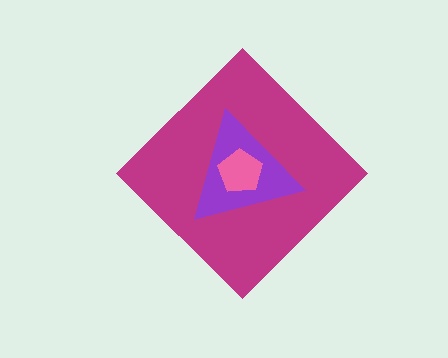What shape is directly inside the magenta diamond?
The purple triangle.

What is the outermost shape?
The magenta diamond.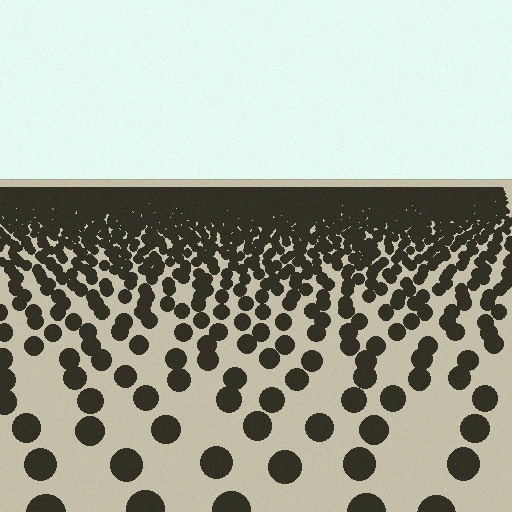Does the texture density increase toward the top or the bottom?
Density increases toward the top.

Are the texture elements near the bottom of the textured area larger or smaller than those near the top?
Larger. Near the bottom, elements are closer to the viewer and appear at a bigger on-screen size.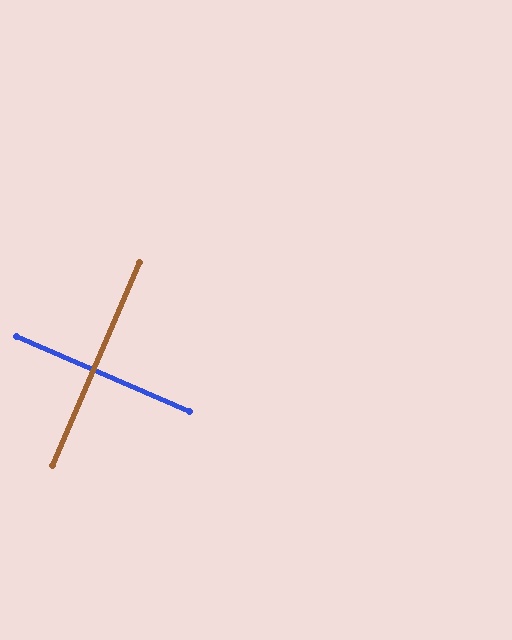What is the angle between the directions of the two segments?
Approximately 90 degrees.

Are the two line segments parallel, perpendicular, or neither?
Perpendicular — they meet at approximately 90°.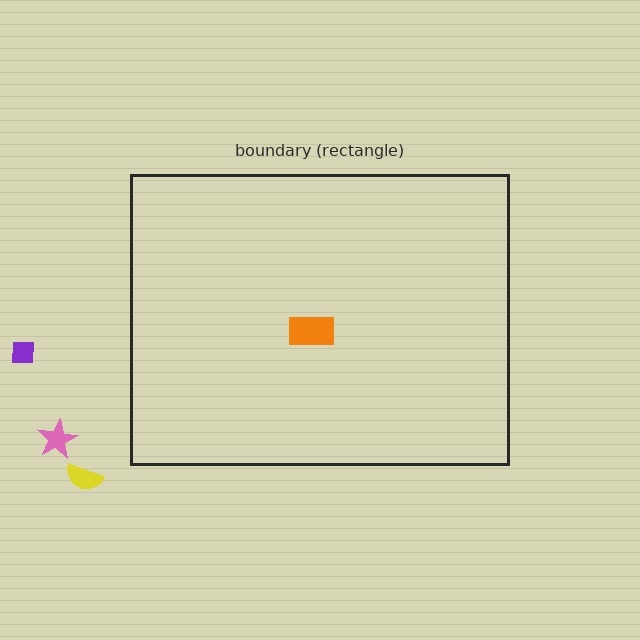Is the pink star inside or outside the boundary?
Outside.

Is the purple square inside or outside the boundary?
Outside.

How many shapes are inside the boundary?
1 inside, 3 outside.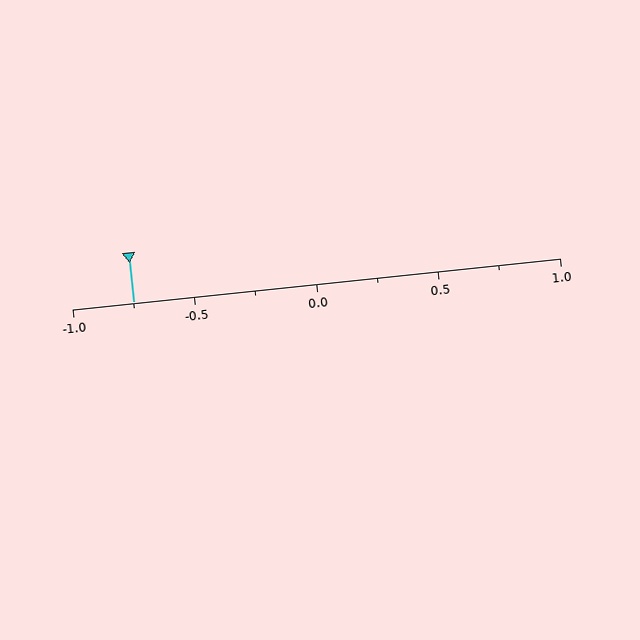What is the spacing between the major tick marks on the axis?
The major ticks are spaced 0.5 apart.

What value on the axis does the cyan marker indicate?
The marker indicates approximately -0.75.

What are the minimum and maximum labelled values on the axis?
The axis runs from -1.0 to 1.0.